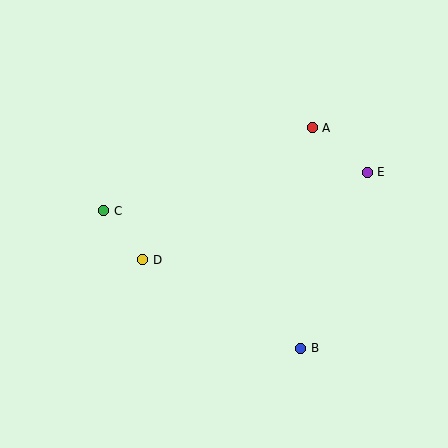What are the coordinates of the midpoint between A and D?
The midpoint between A and D is at (227, 194).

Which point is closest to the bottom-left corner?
Point D is closest to the bottom-left corner.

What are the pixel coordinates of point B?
Point B is at (301, 348).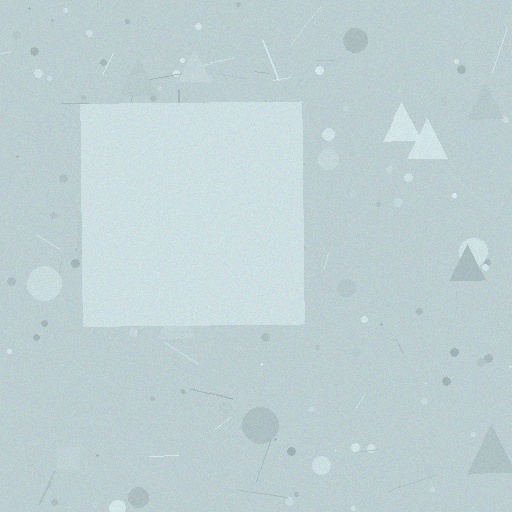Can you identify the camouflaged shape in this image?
The camouflaged shape is a square.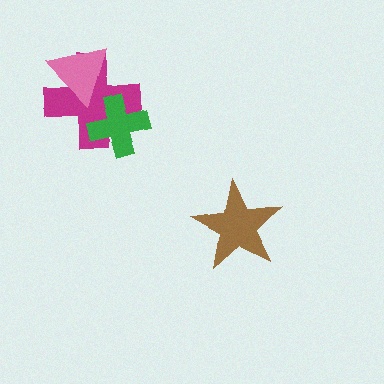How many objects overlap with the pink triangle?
1 object overlaps with the pink triangle.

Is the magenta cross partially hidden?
Yes, it is partially covered by another shape.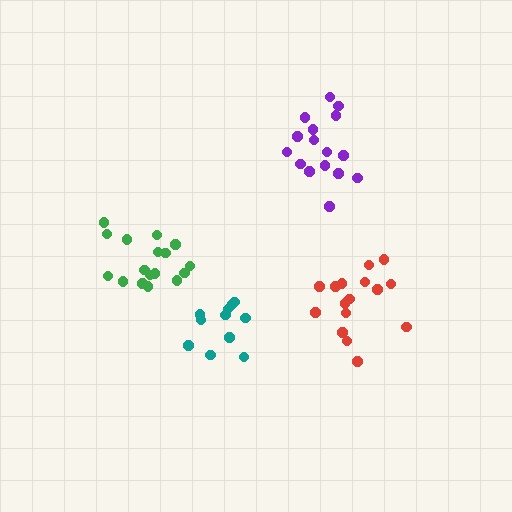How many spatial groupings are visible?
There are 4 spatial groupings.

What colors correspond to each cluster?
The clusters are colored: purple, red, teal, green.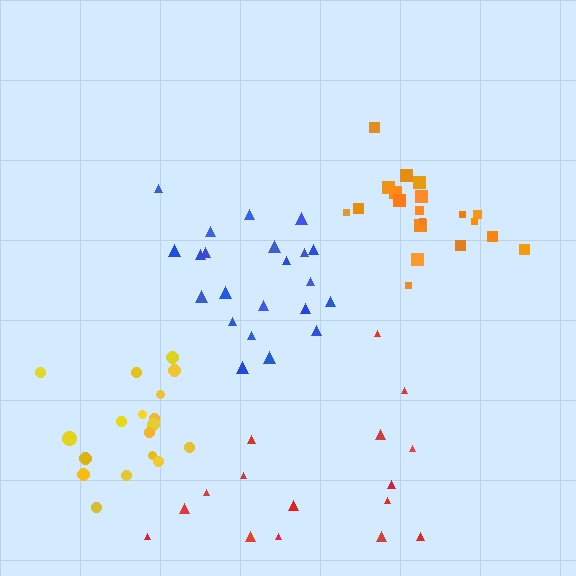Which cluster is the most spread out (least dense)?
Red.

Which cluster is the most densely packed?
Yellow.